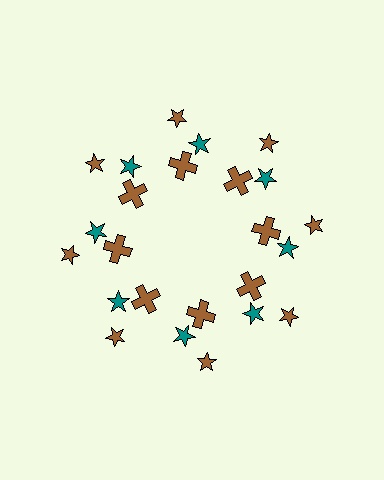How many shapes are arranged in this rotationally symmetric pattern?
There are 24 shapes, arranged in 8 groups of 3.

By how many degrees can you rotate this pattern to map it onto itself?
The pattern maps onto itself every 45 degrees of rotation.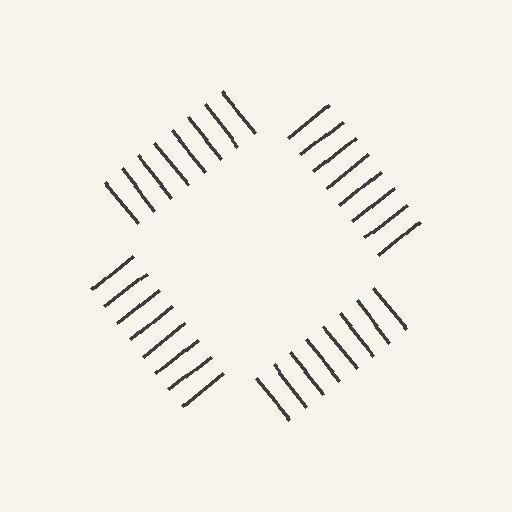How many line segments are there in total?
32 — 8 along each of the 4 edges.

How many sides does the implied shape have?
4 sides — the line-ends trace a square.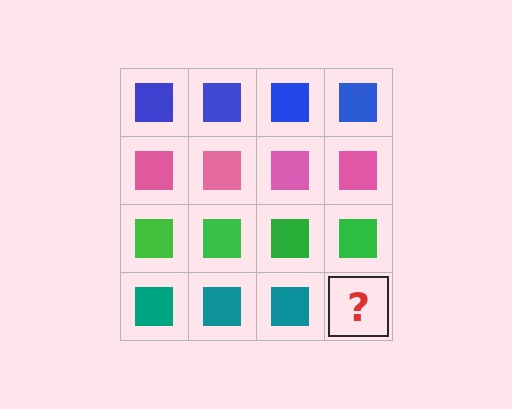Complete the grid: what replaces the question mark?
The question mark should be replaced with a teal square.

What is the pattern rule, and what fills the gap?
The rule is that each row has a consistent color. The gap should be filled with a teal square.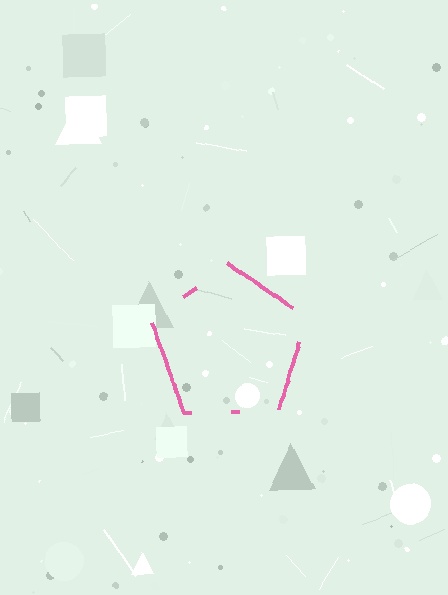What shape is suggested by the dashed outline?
The dashed outline suggests a pentagon.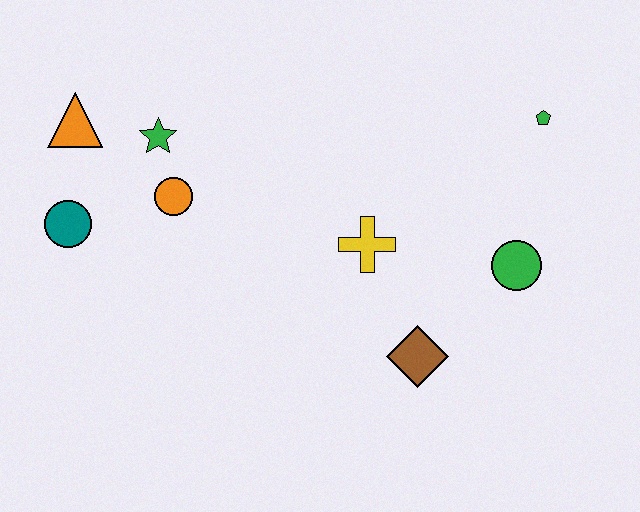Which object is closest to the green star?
The orange circle is closest to the green star.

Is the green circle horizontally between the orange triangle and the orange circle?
No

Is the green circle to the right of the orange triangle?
Yes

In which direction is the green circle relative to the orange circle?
The green circle is to the right of the orange circle.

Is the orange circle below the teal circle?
No